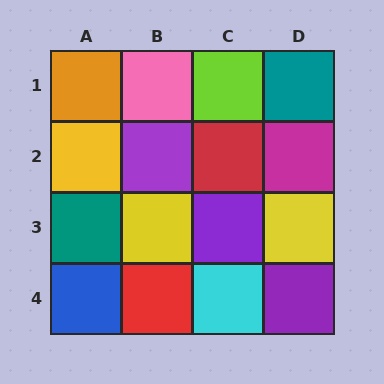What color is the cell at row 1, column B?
Pink.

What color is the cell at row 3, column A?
Teal.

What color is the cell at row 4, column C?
Cyan.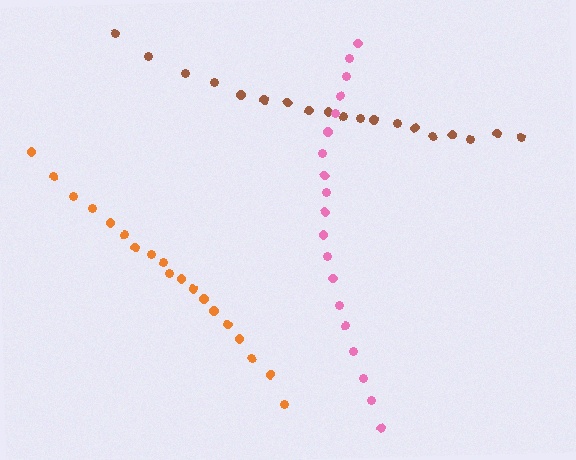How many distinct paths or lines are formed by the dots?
There are 3 distinct paths.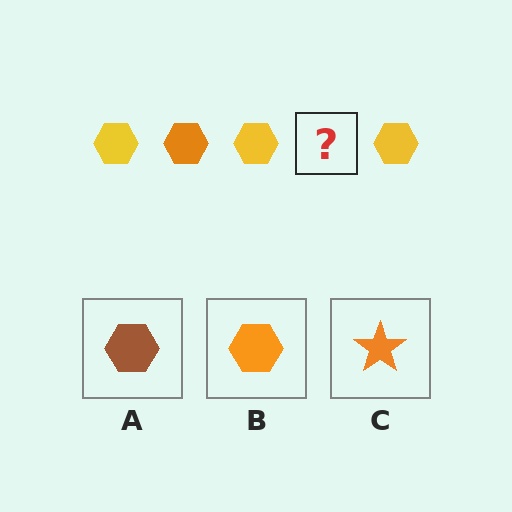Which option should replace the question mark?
Option B.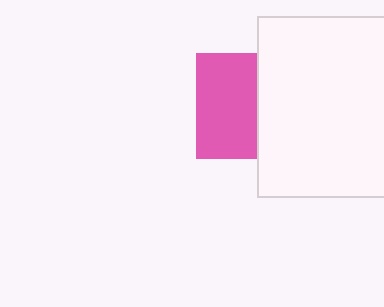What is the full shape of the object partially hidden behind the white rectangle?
The partially hidden object is a pink square.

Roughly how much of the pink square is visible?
About half of it is visible (roughly 58%).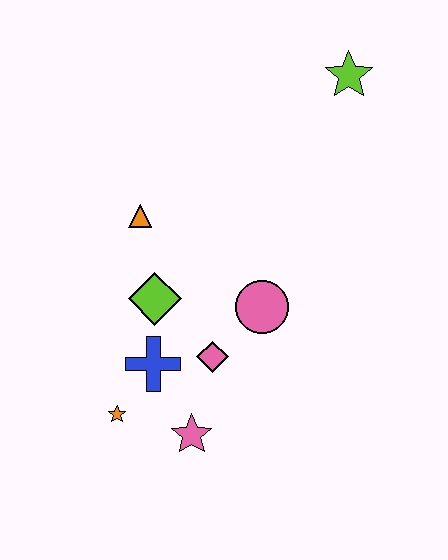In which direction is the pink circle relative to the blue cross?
The pink circle is to the right of the blue cross.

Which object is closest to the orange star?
The blue cross is closest to the orange star.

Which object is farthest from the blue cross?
The lime star is farthest from the blue cross.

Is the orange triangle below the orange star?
No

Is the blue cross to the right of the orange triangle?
Yes